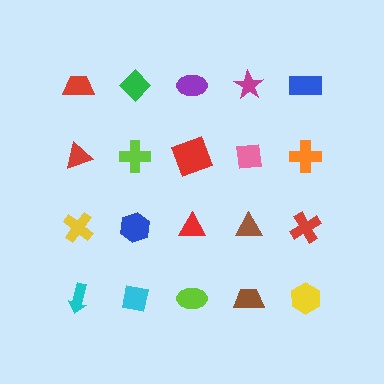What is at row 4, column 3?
A lime ellipse.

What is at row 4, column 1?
A cyan arrow.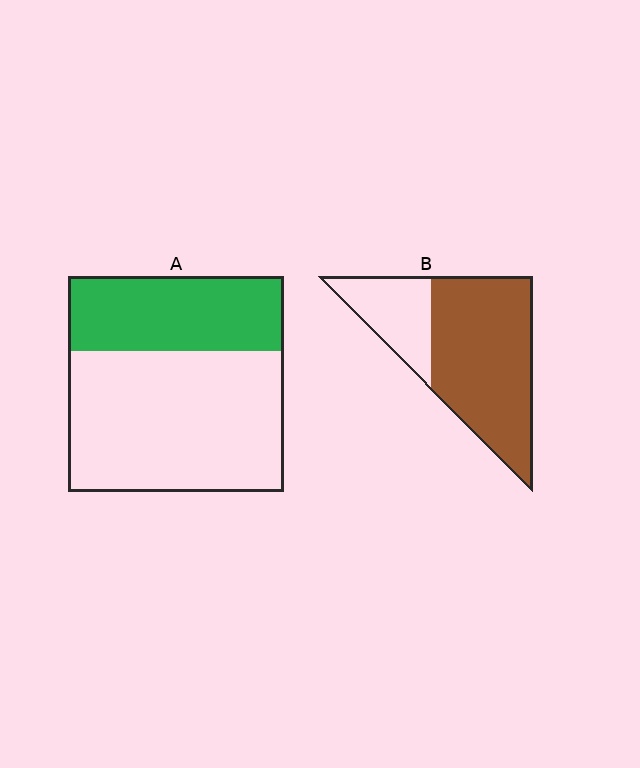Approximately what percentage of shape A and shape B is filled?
A is approximately 35% and B is approximately 70%.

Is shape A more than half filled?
No.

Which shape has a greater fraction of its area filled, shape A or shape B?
Shape B.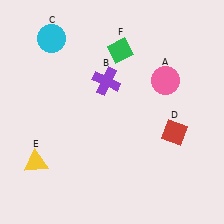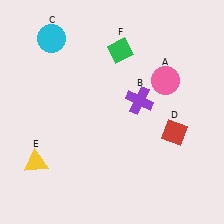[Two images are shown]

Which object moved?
The purple cross (B) moved right.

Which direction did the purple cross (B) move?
The purple cross (B) moved right.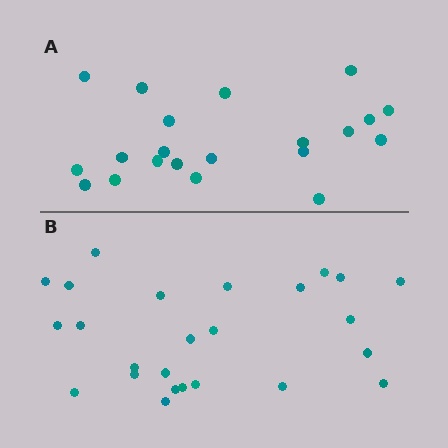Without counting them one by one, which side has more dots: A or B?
Region B (the bottom region) has more dots.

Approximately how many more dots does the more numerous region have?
Region B has about 4 more dots than region A.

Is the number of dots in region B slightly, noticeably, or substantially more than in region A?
Region B has only slightly more — the two regions are fairly close. The ratio is roughly 1.2 to 1.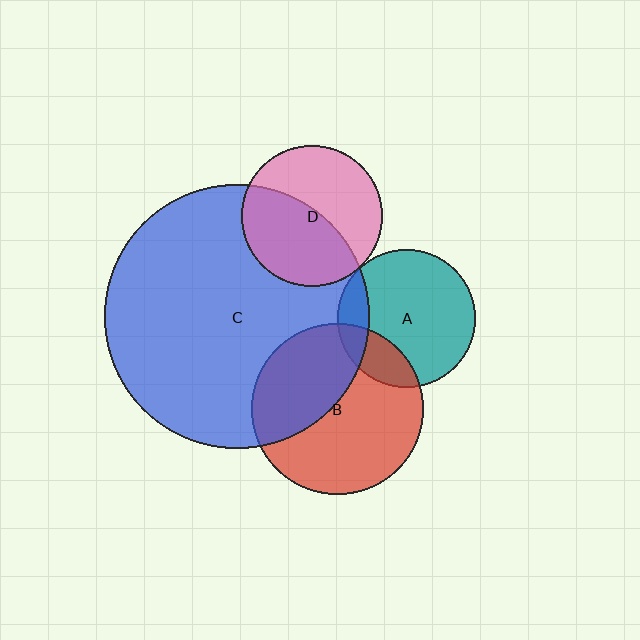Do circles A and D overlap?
Yes.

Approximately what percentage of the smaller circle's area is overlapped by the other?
Approximately 5%.